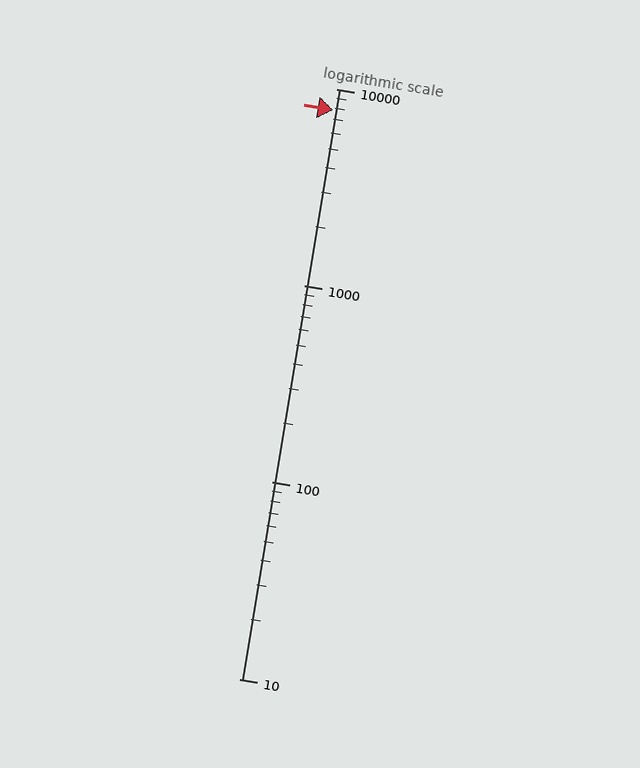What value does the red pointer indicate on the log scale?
The pointer indicates approximately 7800.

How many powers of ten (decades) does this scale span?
The scale spans 3 decades, from 10 to 10000.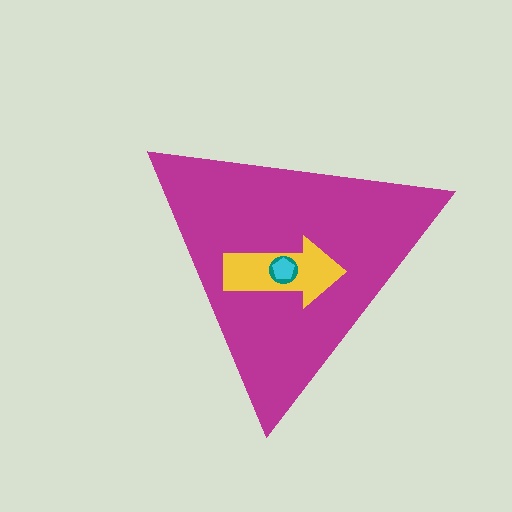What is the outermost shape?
The magenta triangle.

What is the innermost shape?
The cyan pentagon.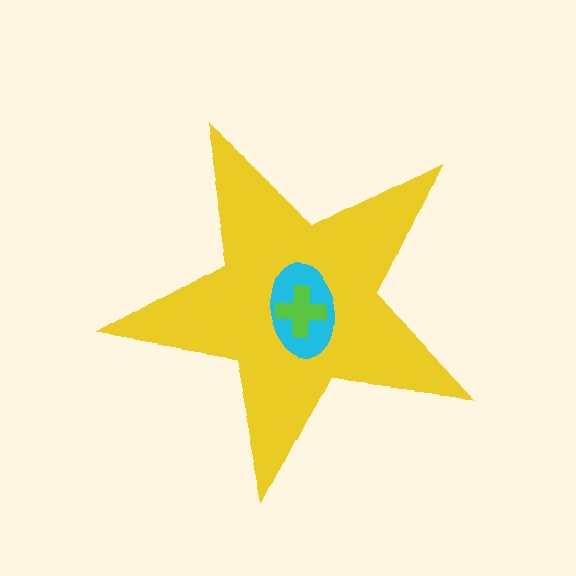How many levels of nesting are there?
3.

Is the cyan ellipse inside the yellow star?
Yes.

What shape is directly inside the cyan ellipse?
The lime cross.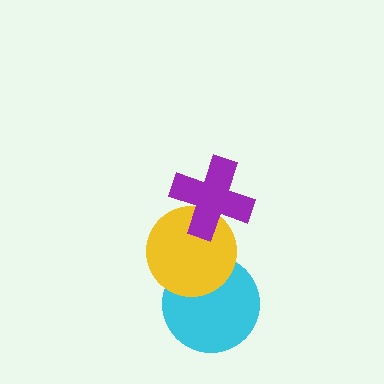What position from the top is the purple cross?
The purple cross is 1st from the top.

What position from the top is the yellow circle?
The yellow circle is 2nd from the top.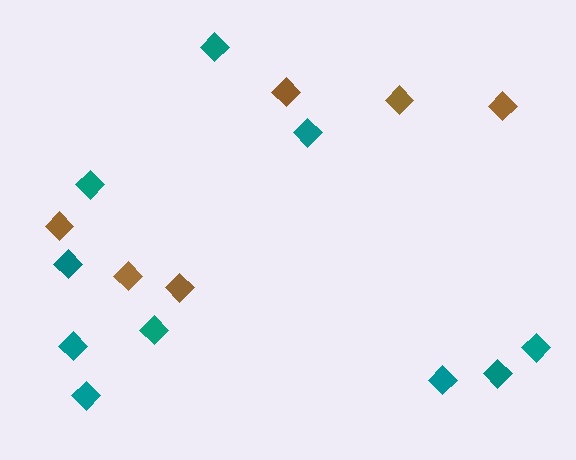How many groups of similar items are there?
There are 2 groups: one group of teal diamonds (10) and one group of brown diamonds (6).